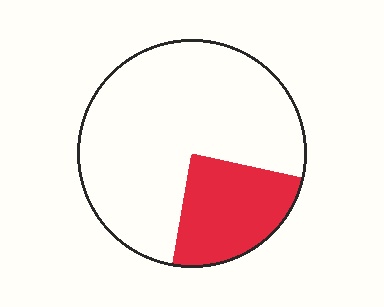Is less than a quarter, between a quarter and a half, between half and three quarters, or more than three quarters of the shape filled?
Less than a quarter.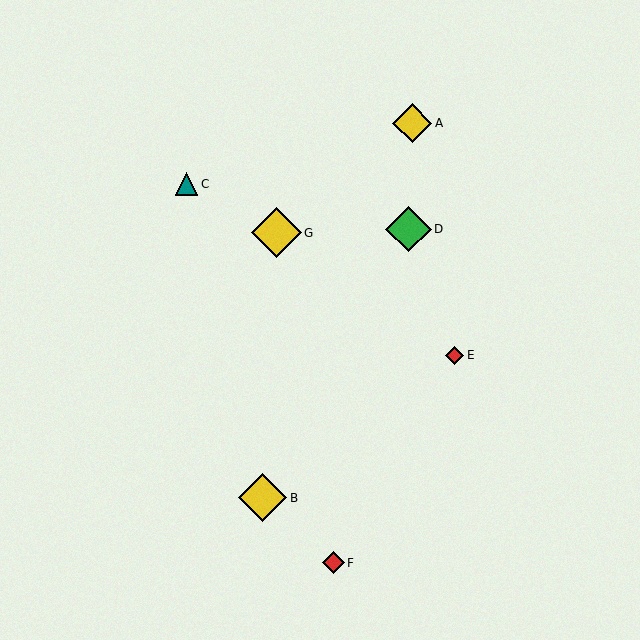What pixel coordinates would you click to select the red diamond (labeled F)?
Click at (333, 563) to select the red diamond F.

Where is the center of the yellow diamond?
The center of the yellow diamond is at (276, 233).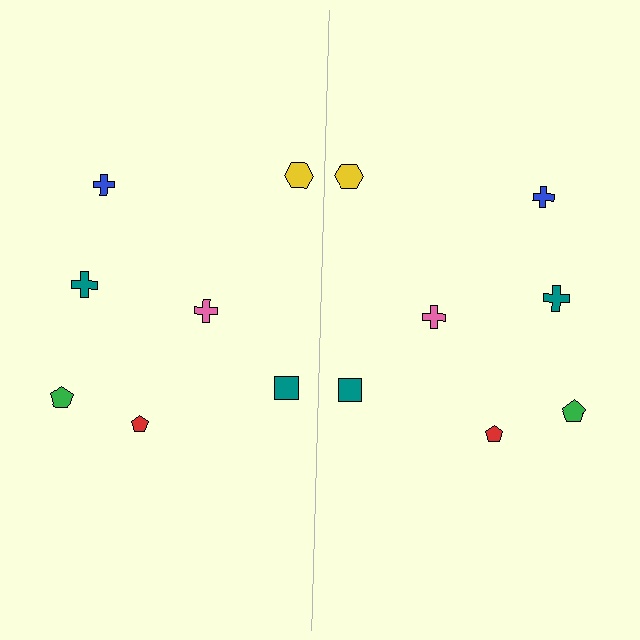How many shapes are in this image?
There are 14 shapes in this image.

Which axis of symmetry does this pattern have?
The pattern has a vertical axis of symmetry running through the center of the image.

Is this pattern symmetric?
Yes, this pattern has bilateral (reflection) symmetry.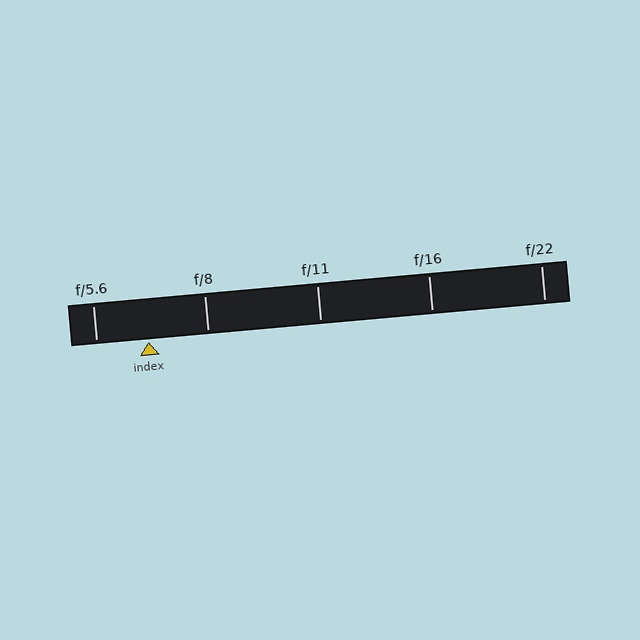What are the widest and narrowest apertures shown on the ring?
The widest aperture shown is f/5.6 and the narrowest is f/22.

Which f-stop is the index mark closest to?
The index mark is closest to f/5.6.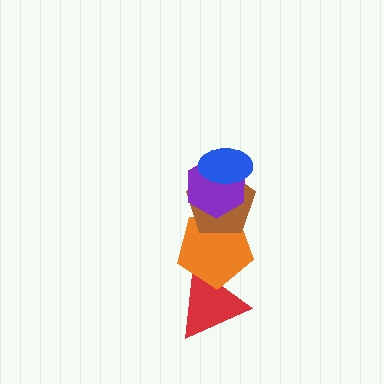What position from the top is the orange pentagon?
The orange pentagon is 4th from the top.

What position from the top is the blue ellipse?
The blue ellipse is 1st from the top.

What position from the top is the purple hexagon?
The purple hexagon is 2nd from the top.